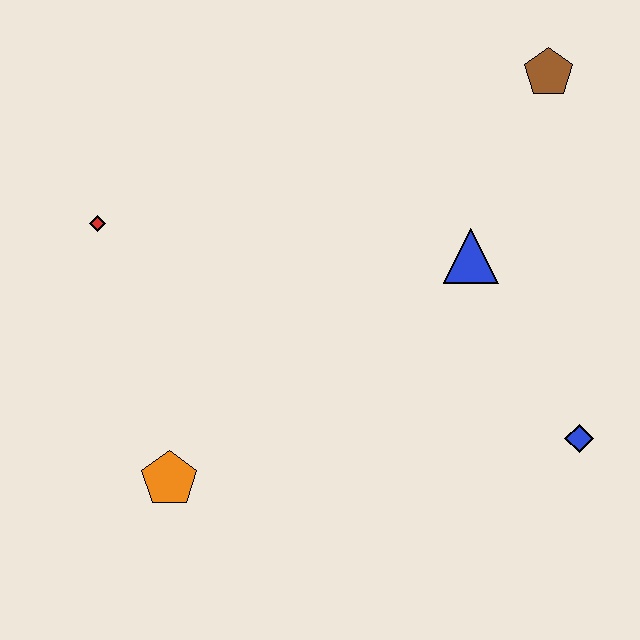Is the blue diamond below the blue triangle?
Yes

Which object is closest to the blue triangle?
The brown pentagon is closest to the blue triangle.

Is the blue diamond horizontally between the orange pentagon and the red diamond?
No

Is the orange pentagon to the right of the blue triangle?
No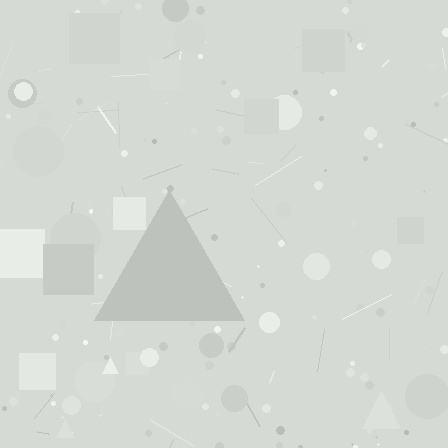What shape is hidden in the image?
A triangle is hidden in the image.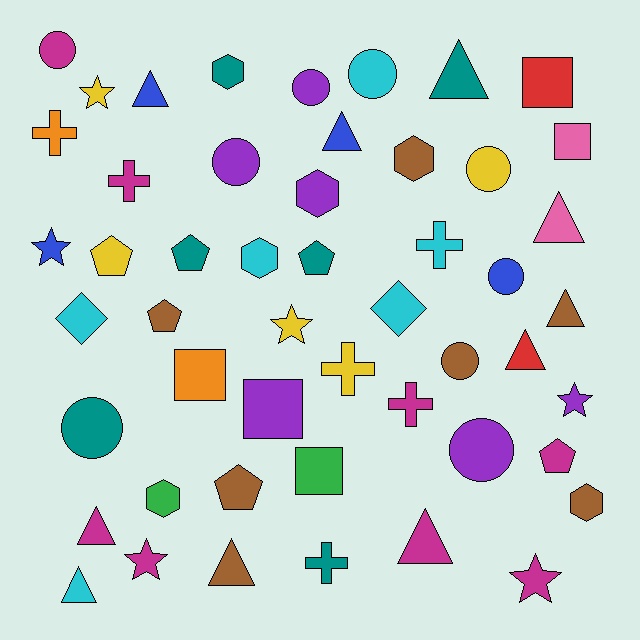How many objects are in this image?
There are 50 objects.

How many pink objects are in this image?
There are 2 pink objects.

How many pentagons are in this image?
There are 6 pentagons.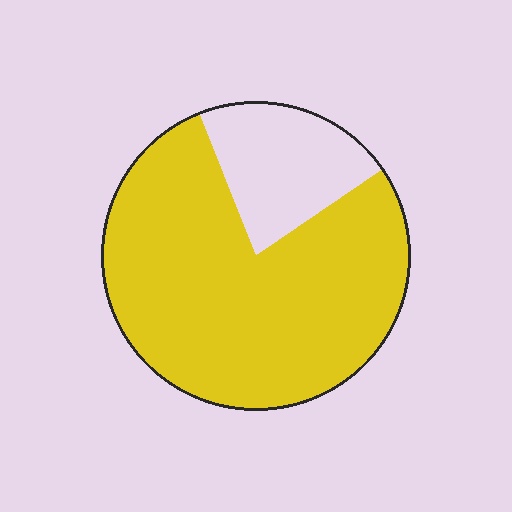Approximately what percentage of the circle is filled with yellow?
Approximately 80%.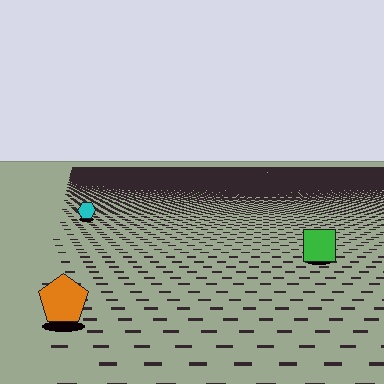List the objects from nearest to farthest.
From nearest to farthest: the orange pentagon, the green square, the cyan hexagon.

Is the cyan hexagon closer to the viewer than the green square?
No. The green square is closer — you can tell from the texture gradient: the ground texture is coarser near it.